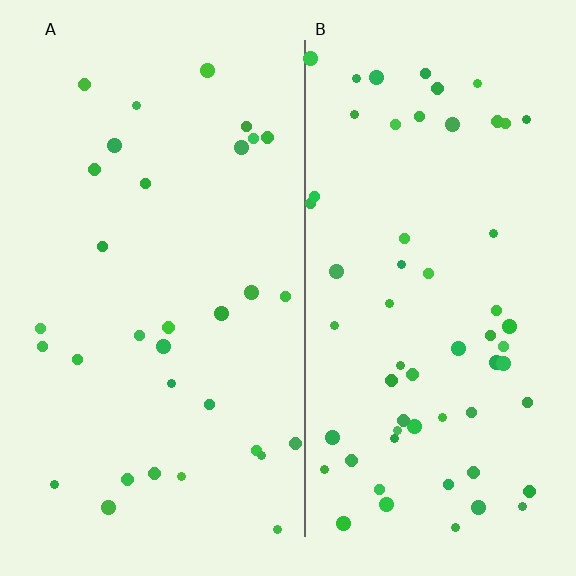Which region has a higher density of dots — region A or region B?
B (the right).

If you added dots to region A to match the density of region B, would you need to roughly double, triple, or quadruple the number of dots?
Approximately double.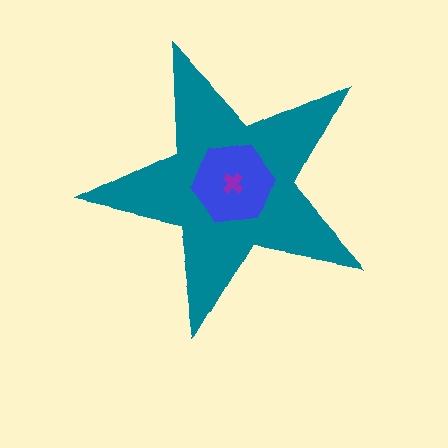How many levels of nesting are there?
3.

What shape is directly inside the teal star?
The blue hexagon.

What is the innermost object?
The purple cross.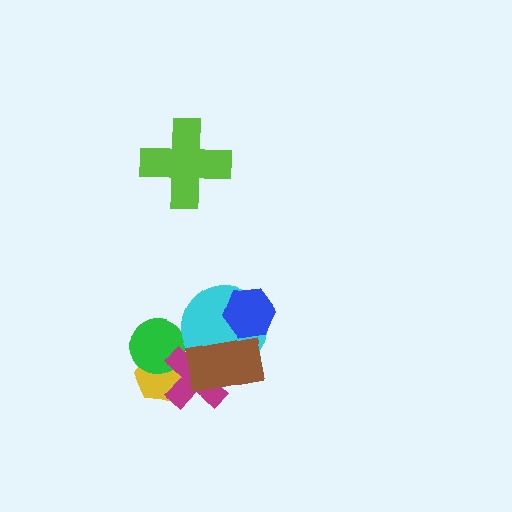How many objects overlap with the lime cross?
0 objects overlap with the lime cross.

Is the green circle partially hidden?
Yes, it is partially covered by another shape.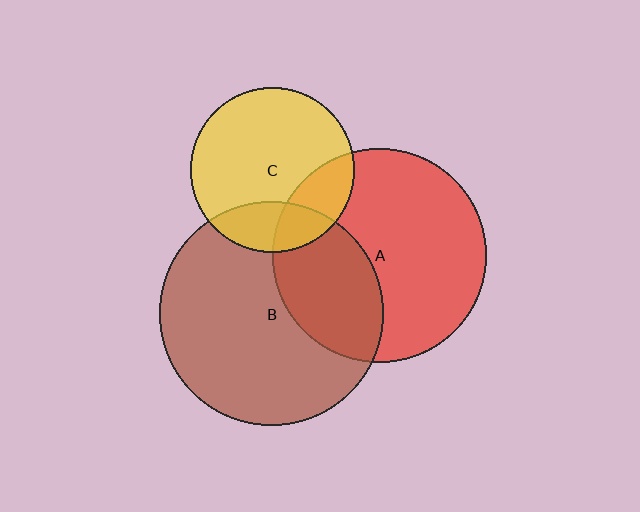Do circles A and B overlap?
Yes.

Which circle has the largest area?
Circle B (brown).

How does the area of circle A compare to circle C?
Approximately 1.7 times.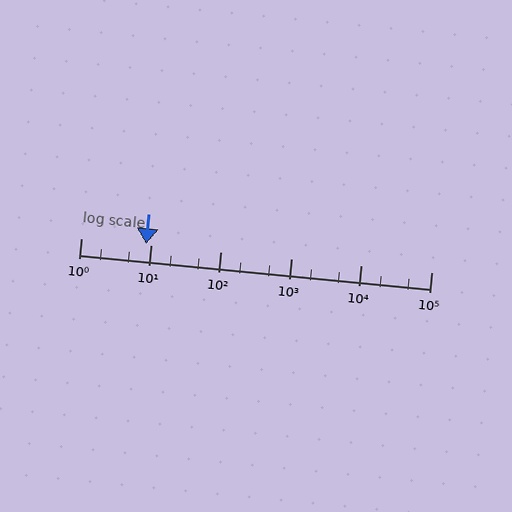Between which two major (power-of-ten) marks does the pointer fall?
The pointer is between 1 and 10.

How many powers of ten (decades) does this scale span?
The scale spans 5 decades, from 1 to 100000.